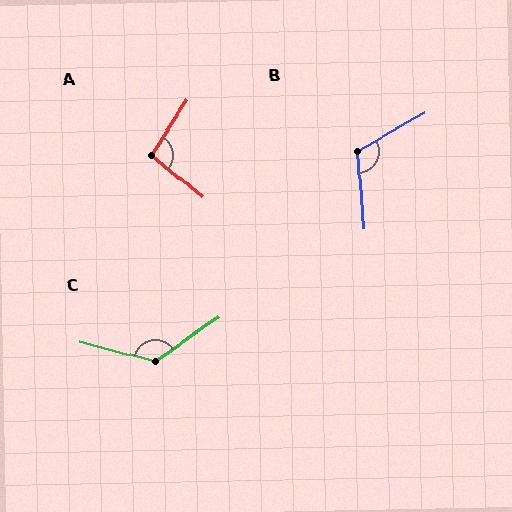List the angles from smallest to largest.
A (97°), B (114°), C (131°).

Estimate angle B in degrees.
Approximately 114 degrees.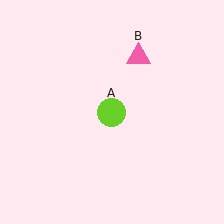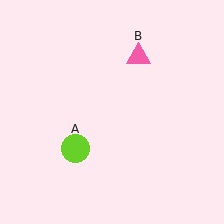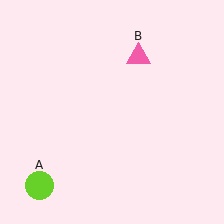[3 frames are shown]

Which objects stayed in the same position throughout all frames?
Pink triangle (object B) remained stationary.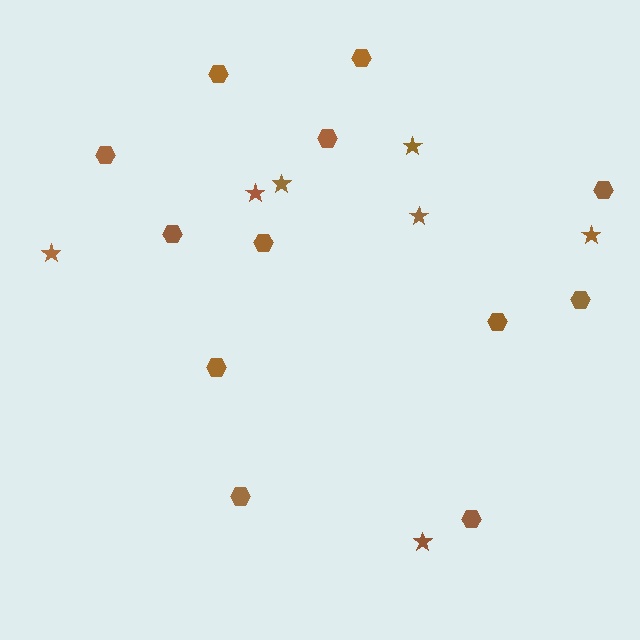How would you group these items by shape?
There are 2 groups: one group of stars (7) and one group of hexagons (12).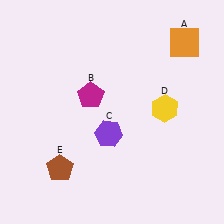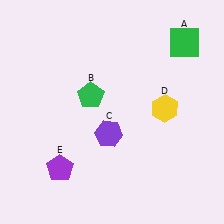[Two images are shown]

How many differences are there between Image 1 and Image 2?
There are 3 differences between the two images.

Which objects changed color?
A changed from orange to green. B changed from magenta to green. E changed from brown to purple.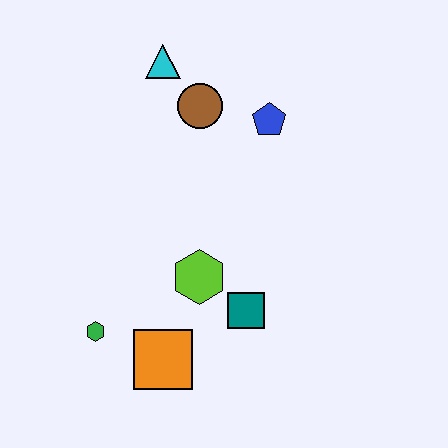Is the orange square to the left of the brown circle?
Yes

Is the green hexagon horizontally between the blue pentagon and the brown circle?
No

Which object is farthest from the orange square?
The cyan triangle is farthest from the orange square.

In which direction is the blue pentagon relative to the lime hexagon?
The blue pentagon is above the lime hexagon.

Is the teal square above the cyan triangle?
No